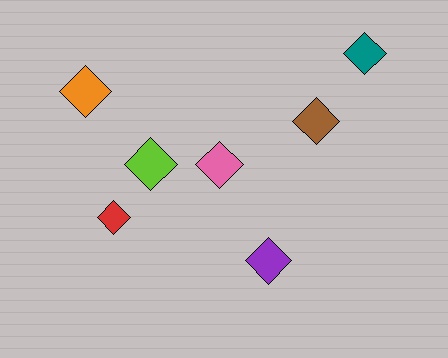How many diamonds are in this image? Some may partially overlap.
There are 7 diamonds.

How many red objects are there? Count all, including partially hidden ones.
There is 1 red object.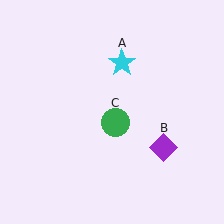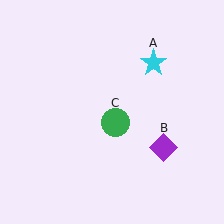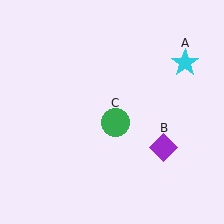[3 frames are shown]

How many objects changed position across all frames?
1 object changed position: cyan star (object A).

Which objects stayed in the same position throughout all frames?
Purple diamond (object B) and green circle (object C) remained stationary.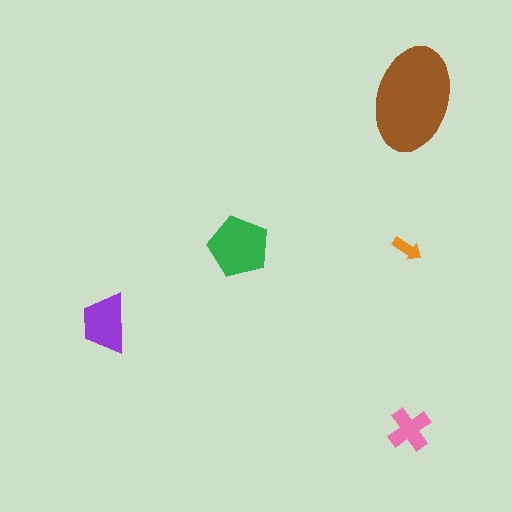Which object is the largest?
The brown ellipse.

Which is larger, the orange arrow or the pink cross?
The pink cross.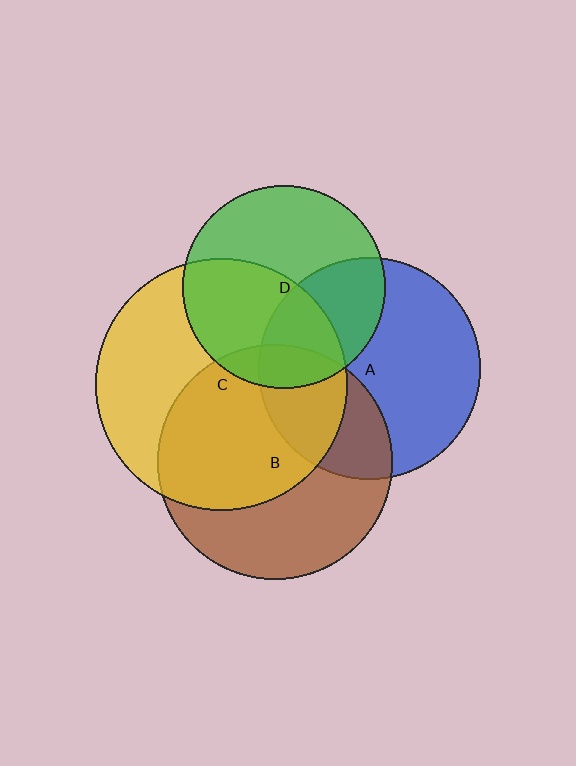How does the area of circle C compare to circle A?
Approximately 1.3 times.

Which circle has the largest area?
Circle C (yellow).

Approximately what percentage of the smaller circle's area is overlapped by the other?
Approximately 10%.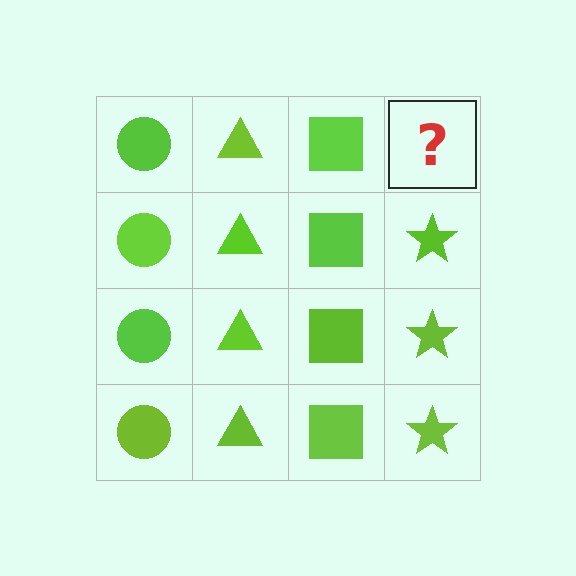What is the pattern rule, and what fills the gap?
The rule is that each column has a consistent shape. The gap should be filled with a lime star.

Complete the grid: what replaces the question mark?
The question mark should be replaced with a lime star.